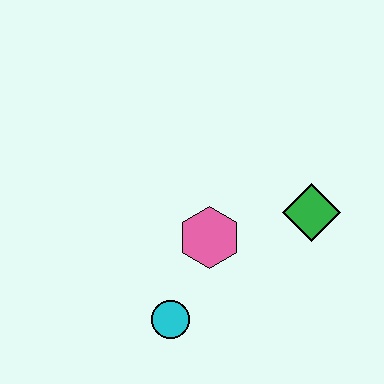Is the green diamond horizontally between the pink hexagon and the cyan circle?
No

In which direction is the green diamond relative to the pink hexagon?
The green diamond is to the right of the pink hexagon.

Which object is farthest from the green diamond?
The cyan circle is farthest from the green diamond.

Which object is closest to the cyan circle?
The pink hexagon is closest to the cyan circle.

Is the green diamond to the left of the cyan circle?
No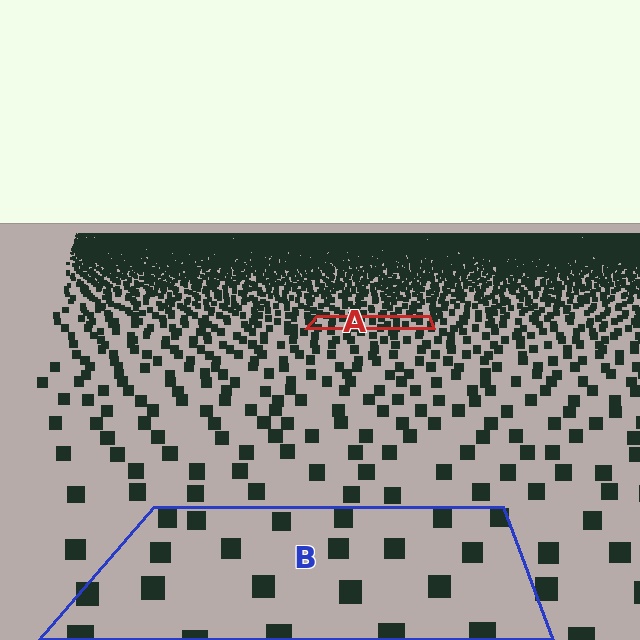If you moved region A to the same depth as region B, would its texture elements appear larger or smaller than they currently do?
They would appear larger. At a closer depth, the same texture elements are projected at a bigger on-screen size.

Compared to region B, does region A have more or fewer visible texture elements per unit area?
Region A has more texture elements per unit area — they are packed more densely because it is farther away.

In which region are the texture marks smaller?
The texture marks are smaller in region A, because it is farther away.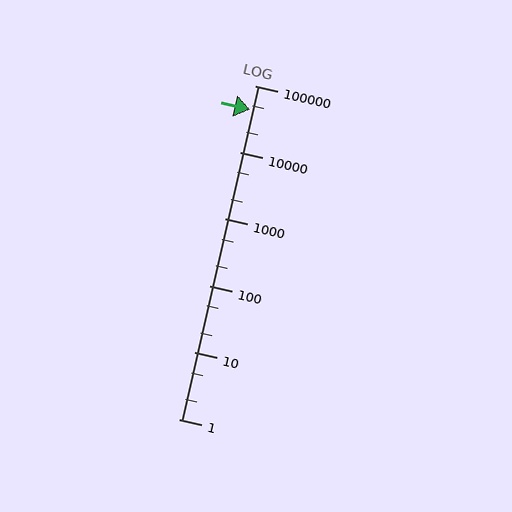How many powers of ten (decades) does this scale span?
The scale spans 5 decades, from 1 to 100000.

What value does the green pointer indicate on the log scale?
The pointer indicates approximately 44000.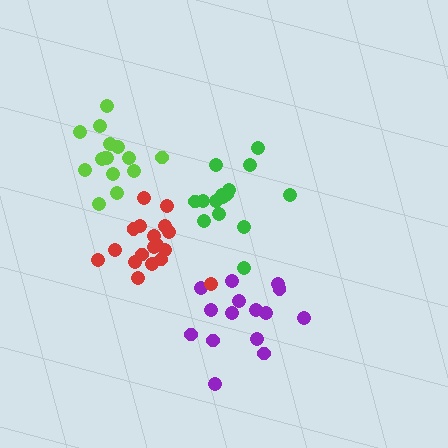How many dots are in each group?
Group 1: 15 dots, Group 2: 16 dots, Group 3: 15 dots, Group 4: 18 dots (64 total).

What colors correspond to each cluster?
The clusters are colored: purple, green, lime, red.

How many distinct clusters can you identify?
There are 4 distinct clusters.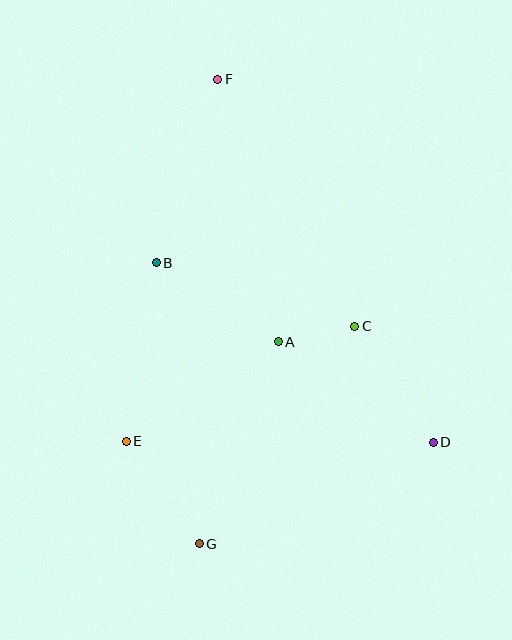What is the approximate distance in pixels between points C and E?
The distance between C and E is approximately 256 pixels.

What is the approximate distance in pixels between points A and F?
The distance between A and F is approximately 269 pixels.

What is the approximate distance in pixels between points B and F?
The distance between B and F is approximately 194 pixels.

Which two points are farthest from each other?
Points F and G are farthest from each other.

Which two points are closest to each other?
Points A and C are closest to each other.